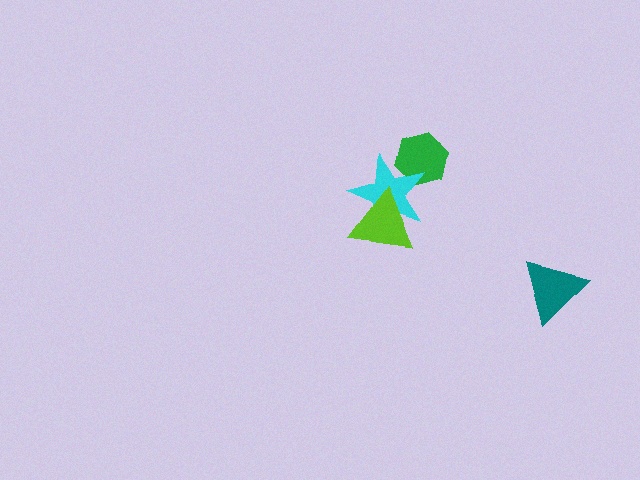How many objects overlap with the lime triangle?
1 object overlaps with the lime triangle.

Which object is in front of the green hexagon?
The cyan star is in front of the green hexagon.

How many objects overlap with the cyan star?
2 objects overlap with the cyan star.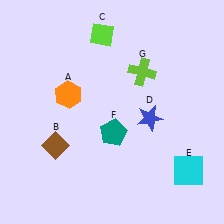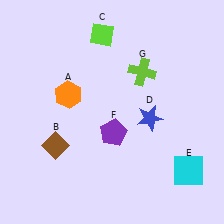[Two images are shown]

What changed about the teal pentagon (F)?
In Image 1, F is teal. In Image 2, it changed to purple.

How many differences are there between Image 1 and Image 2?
There is 1 difference between the two images.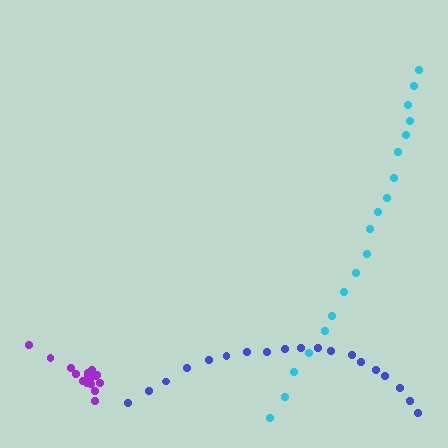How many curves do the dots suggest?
There are 3 distinct paths.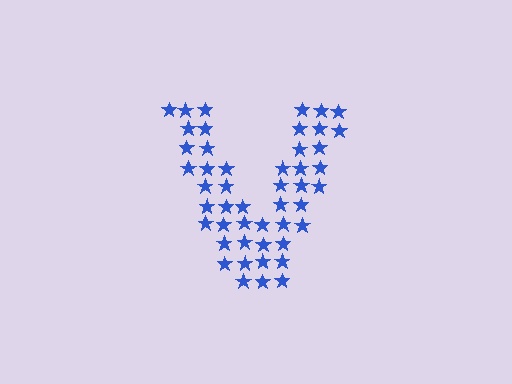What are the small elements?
The small elements are stars.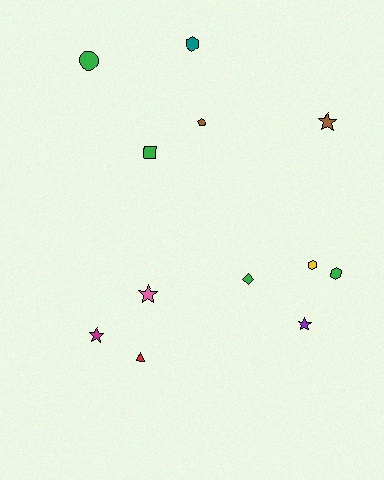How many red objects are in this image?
There is 1 red object.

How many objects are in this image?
There are 12 objects.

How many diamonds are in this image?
There is 1 diamond.